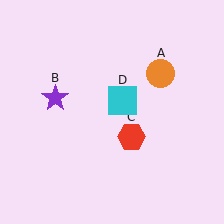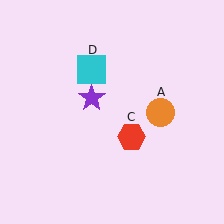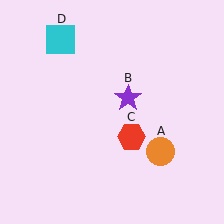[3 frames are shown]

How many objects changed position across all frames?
3 objects changed position: orange circle (object A), purple star (object B), cyan square (object D).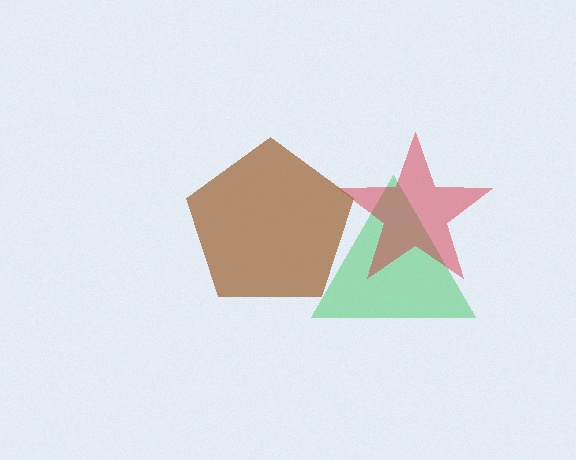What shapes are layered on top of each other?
The layered shapes are: a green triangle, a red star, a brown pentagon.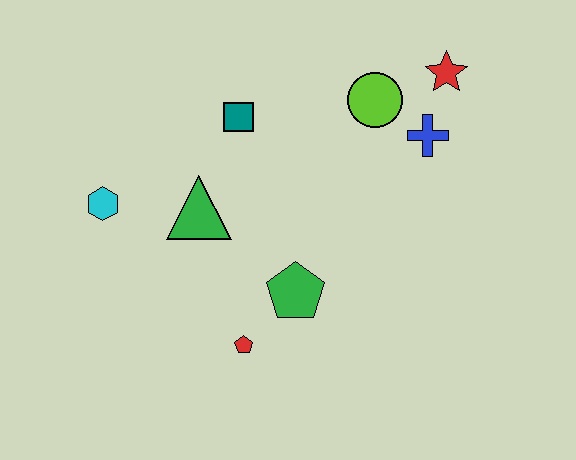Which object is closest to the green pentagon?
The red pentagon is closest to the green pentagon.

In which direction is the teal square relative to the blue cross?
The teal square is to the left of the blue cross.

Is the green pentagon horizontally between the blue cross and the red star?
No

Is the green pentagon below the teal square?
Yes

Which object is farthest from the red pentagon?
The red star is farthest from the red pentagon.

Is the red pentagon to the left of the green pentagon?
Yes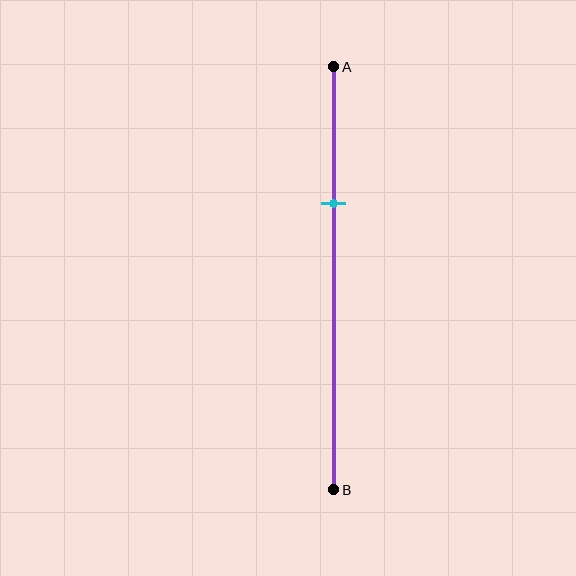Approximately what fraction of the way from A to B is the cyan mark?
The cyan mark is approximately 30% of the way from A to B.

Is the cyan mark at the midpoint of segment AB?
No, the mark is at about 30% from A, not at the 50% midpoint.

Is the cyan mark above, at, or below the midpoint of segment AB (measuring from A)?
The cyan mark is above the midpoint of segment AB.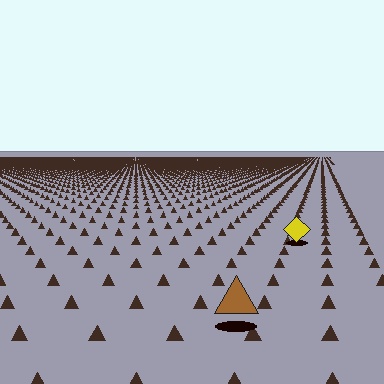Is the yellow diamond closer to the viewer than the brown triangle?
No. The brown triangle is closer — you can tell from the texture gradient: the ground texture is coarser near it.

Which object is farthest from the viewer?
The yellow diamond is farthest from the viewer. It appears smaller and the ground texture around it is denser.